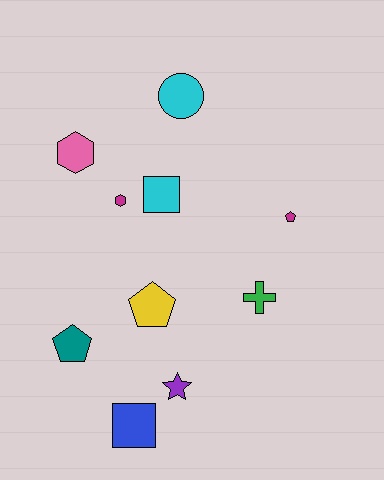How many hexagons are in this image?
There are 2 hexagons.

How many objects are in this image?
There are 10 objects.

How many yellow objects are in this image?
There is 1 yellow object.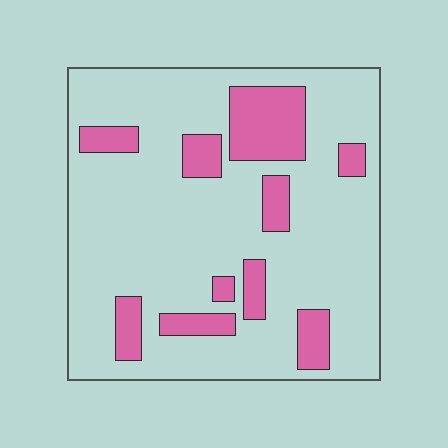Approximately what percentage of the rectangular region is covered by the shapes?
Approximately 20%.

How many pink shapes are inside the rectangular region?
10.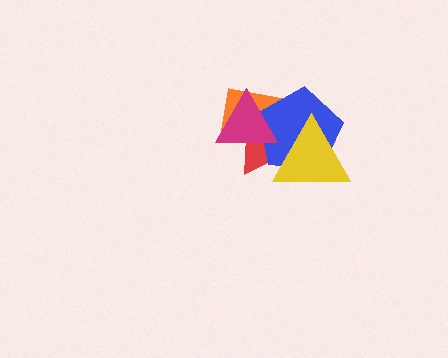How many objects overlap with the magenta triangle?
3 objects overlap with the magenta triangle.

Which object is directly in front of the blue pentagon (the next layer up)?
The magenta triangle is directly in front of the blue pentagon.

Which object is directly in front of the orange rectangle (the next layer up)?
The red triangle is directly in front of the orange rectangle.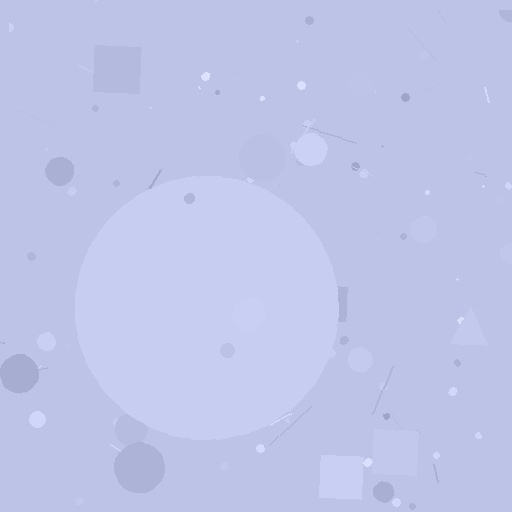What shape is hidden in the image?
A circle is hidden in the image.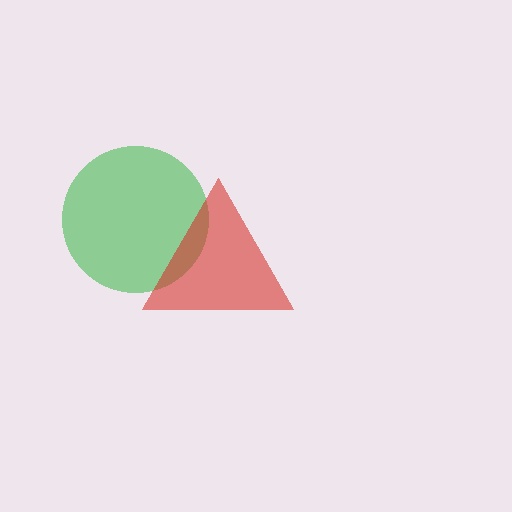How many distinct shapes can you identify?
There are 2 distinct shapes: a green circle, a red triangle.